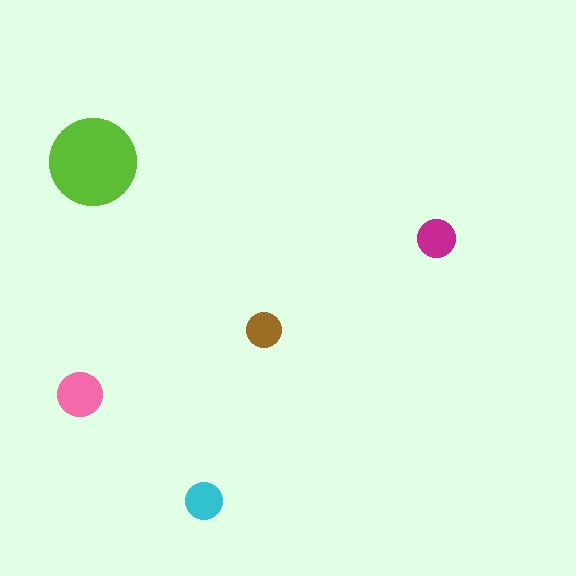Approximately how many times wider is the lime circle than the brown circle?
About 2.5 times wider.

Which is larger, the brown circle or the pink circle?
The pink one.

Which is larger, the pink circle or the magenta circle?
The pink one.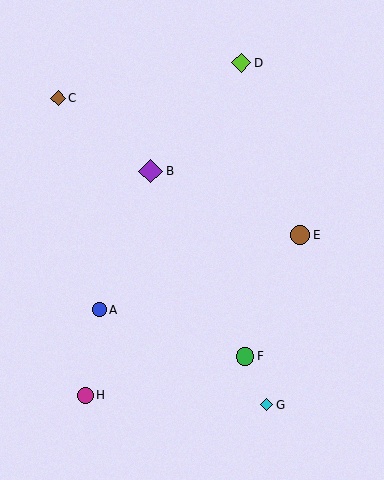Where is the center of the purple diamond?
The center of the purple diamond is at (151, 171).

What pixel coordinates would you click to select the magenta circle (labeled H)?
Click at (85, 395) to select the magenta circle H.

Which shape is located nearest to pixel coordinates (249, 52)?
The lime diamond (labeled D) at (241, 63) is nearest to that location.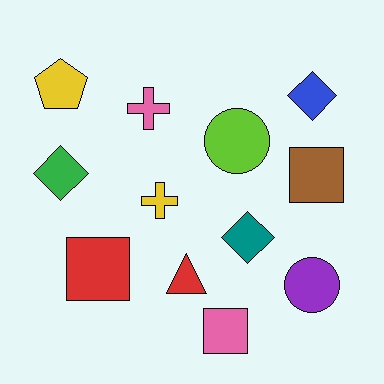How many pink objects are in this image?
There are 2 pink objects.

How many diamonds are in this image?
There are 3 diamonds.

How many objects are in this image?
There are 12 objects.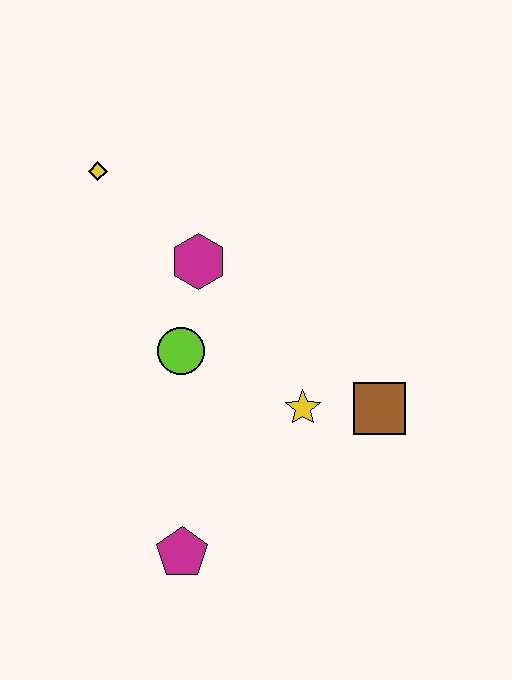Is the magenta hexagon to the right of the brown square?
No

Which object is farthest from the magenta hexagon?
The magenta pentagon is farthest from the magenta hexagon.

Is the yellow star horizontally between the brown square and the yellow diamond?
Yes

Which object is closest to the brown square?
The yellow star is closest to the brown square.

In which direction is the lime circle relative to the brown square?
The lime circle is to the left of the brown square.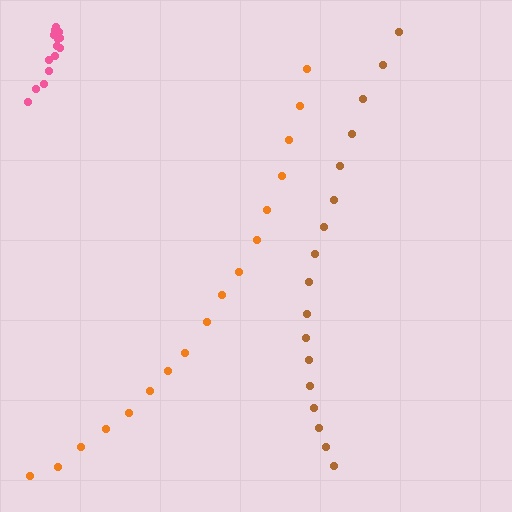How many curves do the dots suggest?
There are 3 distinct paths.